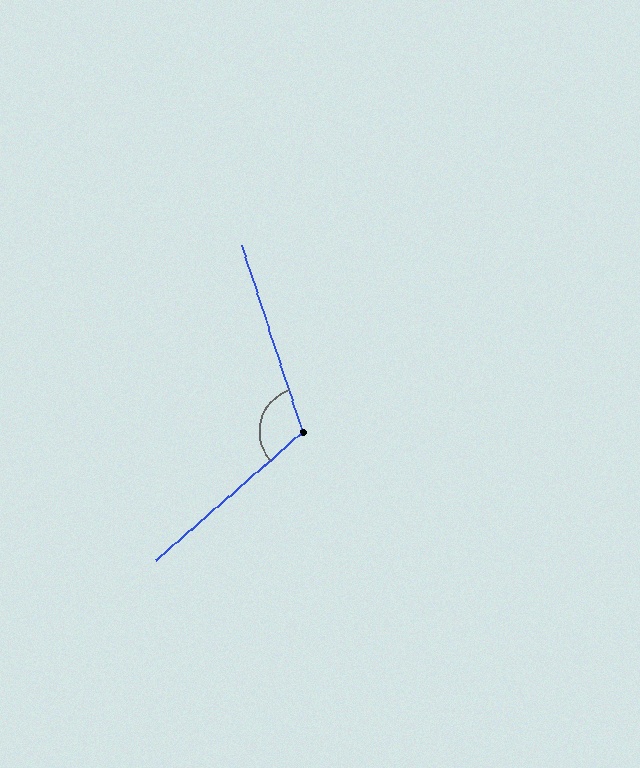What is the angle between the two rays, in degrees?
Approximately 113 degrees.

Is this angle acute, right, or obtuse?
It is obtuse.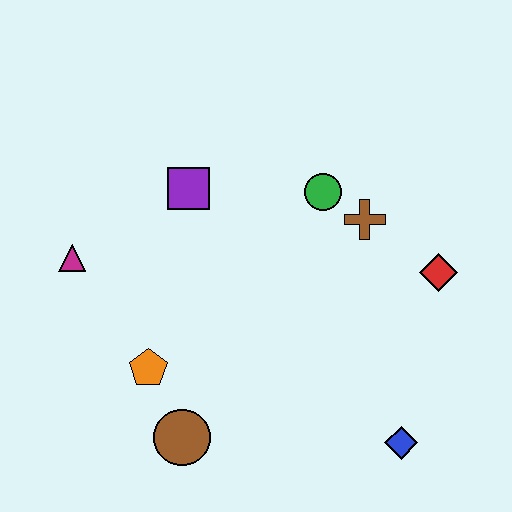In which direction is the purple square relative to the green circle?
The purple square is to the left of the green circle.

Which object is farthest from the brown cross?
The magenta triangle is farthest from the brown cross.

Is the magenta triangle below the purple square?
Yes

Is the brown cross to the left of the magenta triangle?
No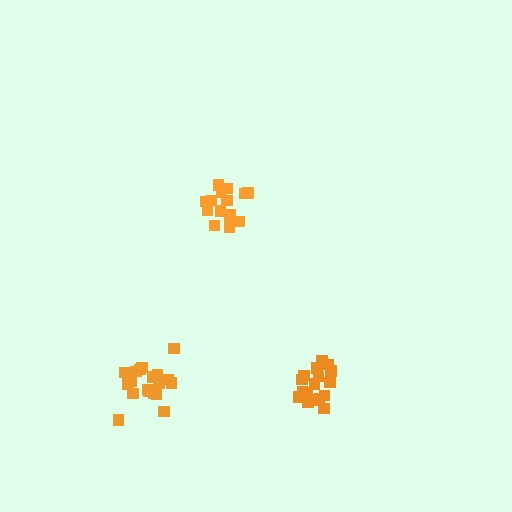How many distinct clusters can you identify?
There are 3 distinct clusters.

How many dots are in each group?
Group 1: 18 dots, Group 2: 15 dots, Group 3: 19 dots (52 total).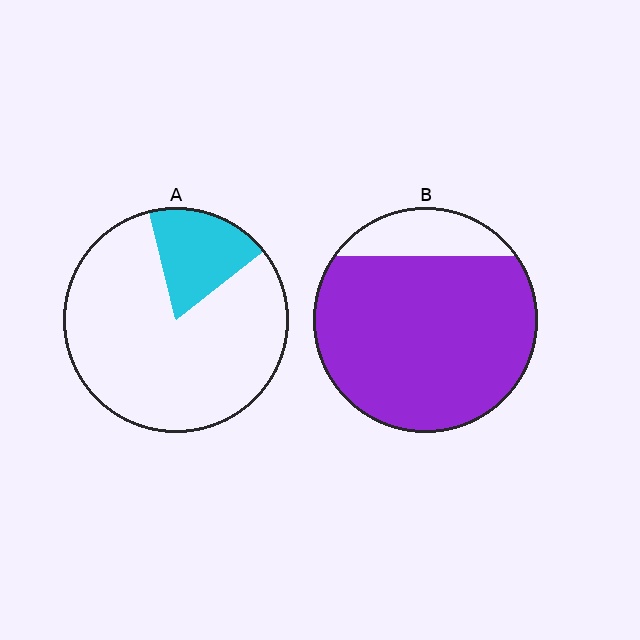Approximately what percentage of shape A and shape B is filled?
A is approximately 20% and B is approximately 85%.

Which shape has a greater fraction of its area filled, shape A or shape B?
Shape B.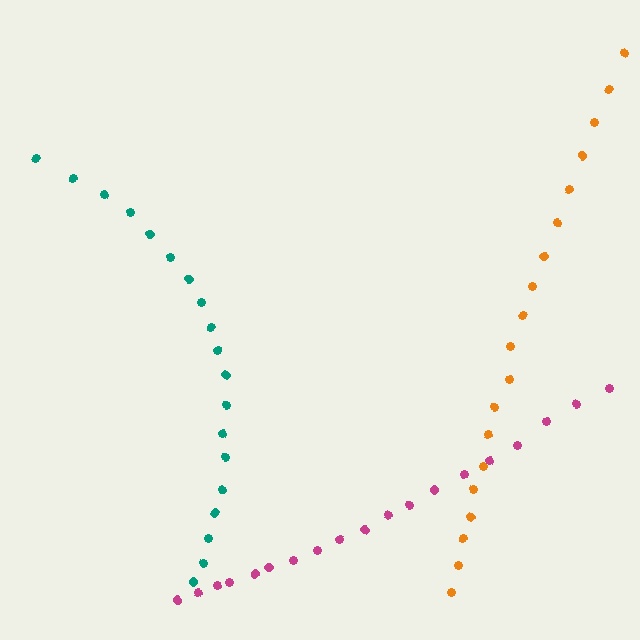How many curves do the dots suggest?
There are 3 distinct paths.